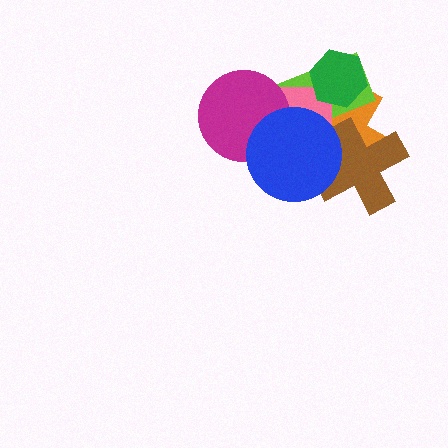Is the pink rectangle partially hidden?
Yes, it is partially covered by another shape.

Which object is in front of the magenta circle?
The blue circle is in front of the magenta circle.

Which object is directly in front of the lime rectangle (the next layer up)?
The pink rectangle is directly in front of the lime rectangle.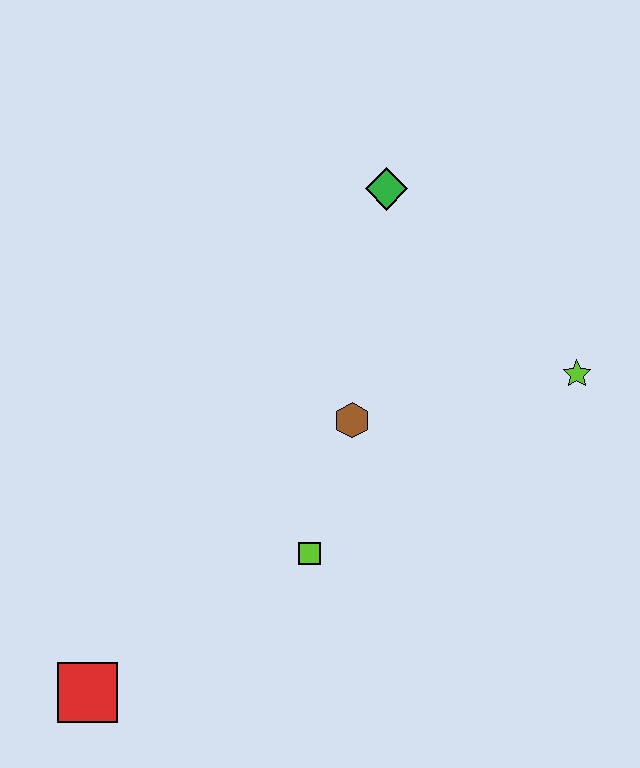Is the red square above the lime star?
No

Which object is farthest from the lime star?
The red square is farthest from the lime star.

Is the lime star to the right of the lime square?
Yes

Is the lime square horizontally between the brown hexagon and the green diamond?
No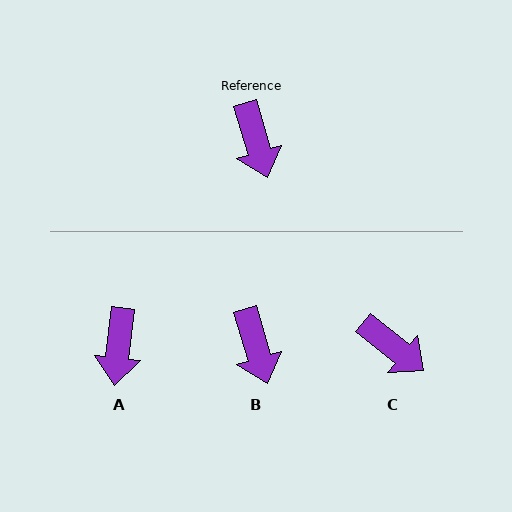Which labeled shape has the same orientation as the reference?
B.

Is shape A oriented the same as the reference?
No, it is off by about 23 degrees.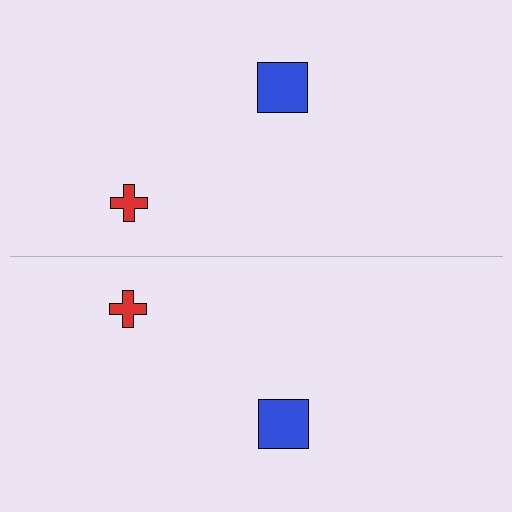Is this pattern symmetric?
Yes, this pattern has bilateral (reflection) symmetry.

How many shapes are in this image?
There are 4 shapes in this image.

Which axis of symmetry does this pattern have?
The pattern has a horizontal axis of symmetry running through the center of the image.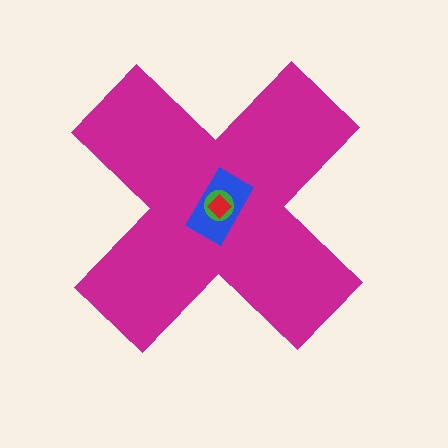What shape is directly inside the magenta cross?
The blue rectangle.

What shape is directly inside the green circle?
The red diamond.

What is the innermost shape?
The red diamond.